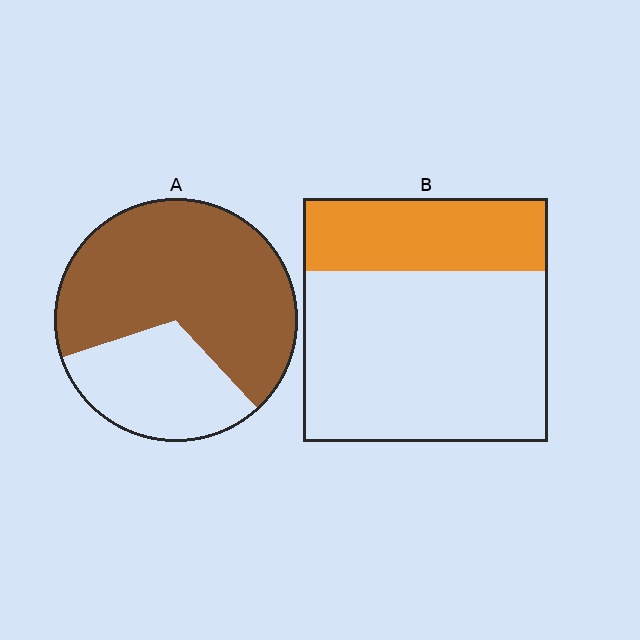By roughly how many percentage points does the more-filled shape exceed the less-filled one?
By roughly 40 percentage points (A over B).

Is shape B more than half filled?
No.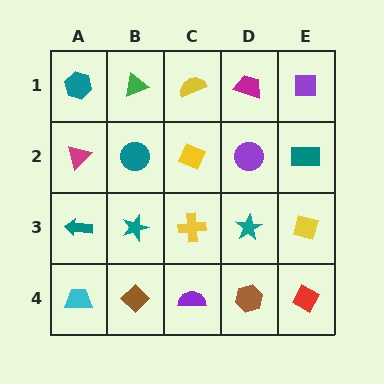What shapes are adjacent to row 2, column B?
A green triangle (row 1, column B), a teal star (row 3, column B), a magenta triangle (row 2, column A), a yellow diamond (row 2, column C).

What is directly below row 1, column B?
A teal circle.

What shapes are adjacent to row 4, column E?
A yellow diamond (row 3, column E), a brown hexagon (row 4, column D).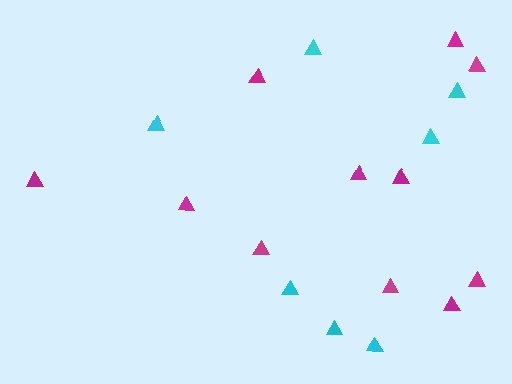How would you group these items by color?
There are 2 groups: one group of magenta triangles (11) and one group of cyan triangles (7).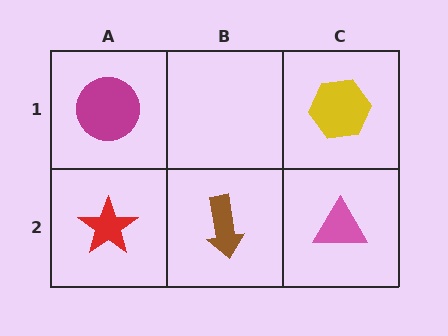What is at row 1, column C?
A yellow hexagon.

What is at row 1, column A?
A magenta circle.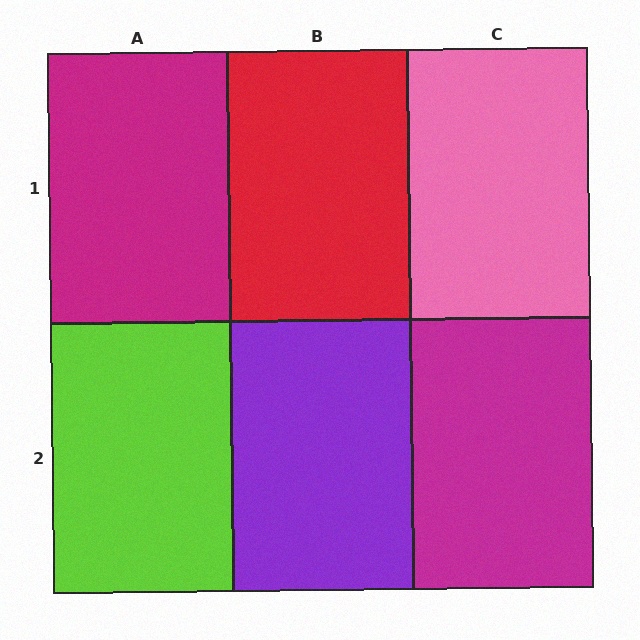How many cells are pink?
1 cell is pink.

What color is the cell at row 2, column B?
Purple.